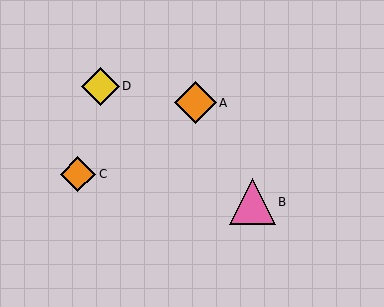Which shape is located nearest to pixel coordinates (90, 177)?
The orange diamond (labeled C) at (78, 174) is nearest to that location.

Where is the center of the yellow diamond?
The center of the yellow diamond is at (100, 87).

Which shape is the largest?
The pink triangle (labeled B) is the largest.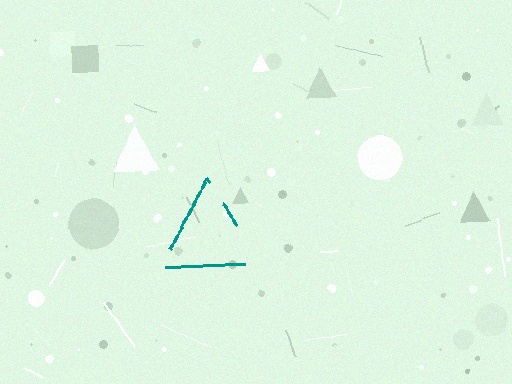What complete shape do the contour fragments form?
The contour fragments form a triangle.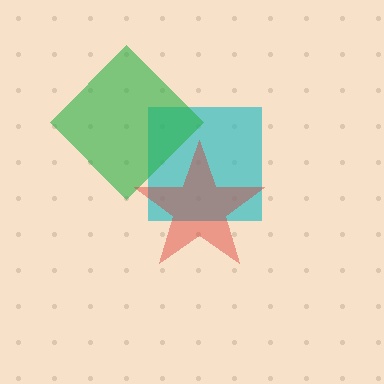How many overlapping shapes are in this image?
There are 3 overlapping shapes in the image.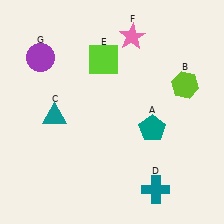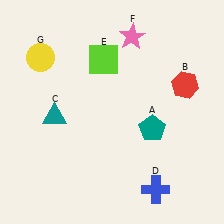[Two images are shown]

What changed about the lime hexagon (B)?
In Image 1, B is lime. In Image 2, it changed to red.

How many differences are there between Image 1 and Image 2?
There are 3 differences between the two images.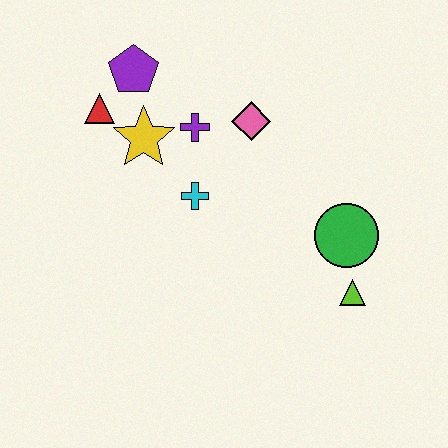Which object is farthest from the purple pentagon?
The lime triangle is farthest from the purple pentagon.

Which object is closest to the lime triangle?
The green circle is closest to the lime triangle.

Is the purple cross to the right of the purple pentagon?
Yes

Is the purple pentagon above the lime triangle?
Yes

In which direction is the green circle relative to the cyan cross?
The green circle is to the right of the cyan cross.